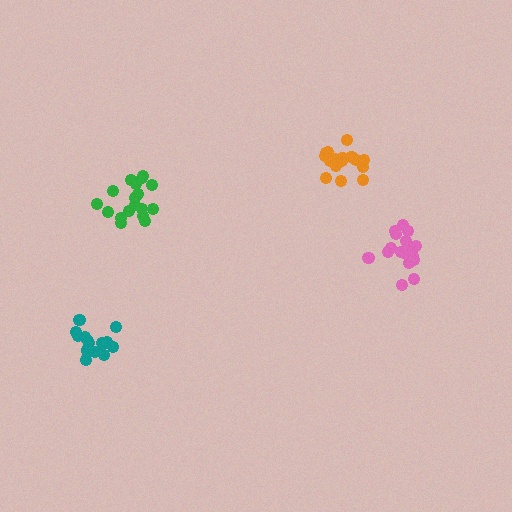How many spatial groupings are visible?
There are 4 spatial groupings.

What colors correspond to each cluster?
The clusters are colored: orange, pink, teal, green.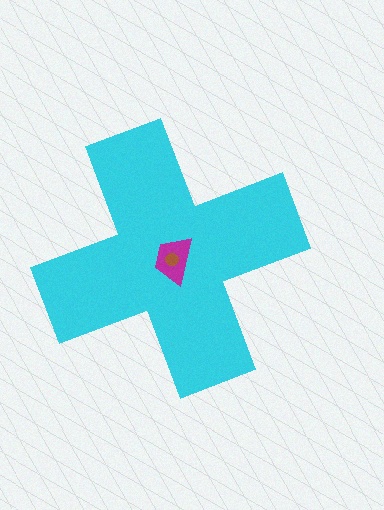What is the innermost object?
The brown circle.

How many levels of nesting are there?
3.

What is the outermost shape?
The cyan cross.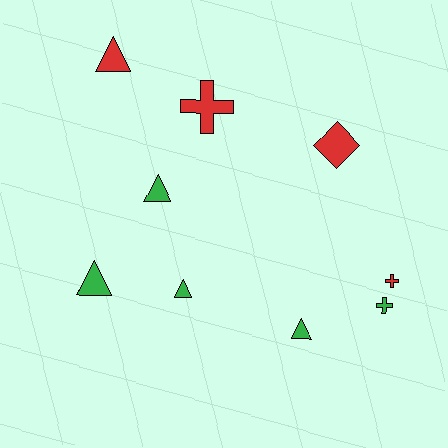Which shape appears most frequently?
Triangle, with 5 objects.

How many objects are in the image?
There are 9 objects.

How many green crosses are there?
There is 1 green cross.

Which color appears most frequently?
Green, with 5 objects.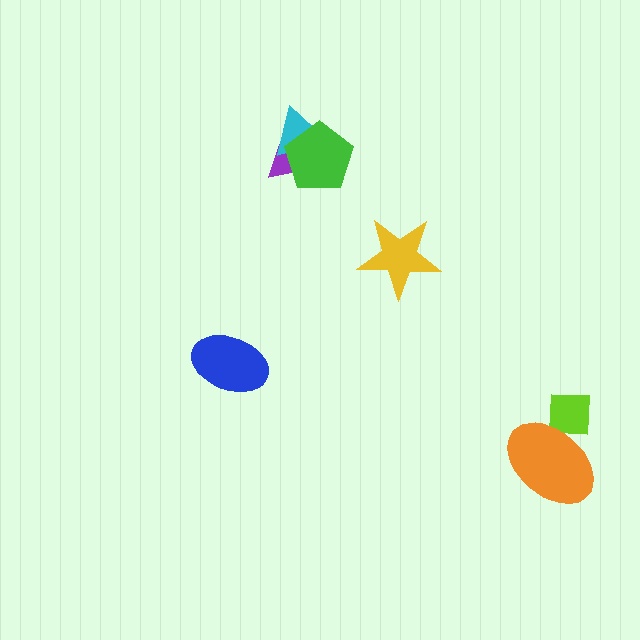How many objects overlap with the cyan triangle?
2 objects overlap with the cyan triangle.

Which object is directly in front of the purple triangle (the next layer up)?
The cyan triangle is directly in front of the purple triangle.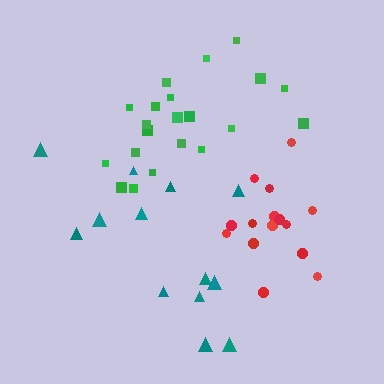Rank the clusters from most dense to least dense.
red, green, teal.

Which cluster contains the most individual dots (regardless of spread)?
Green (21).